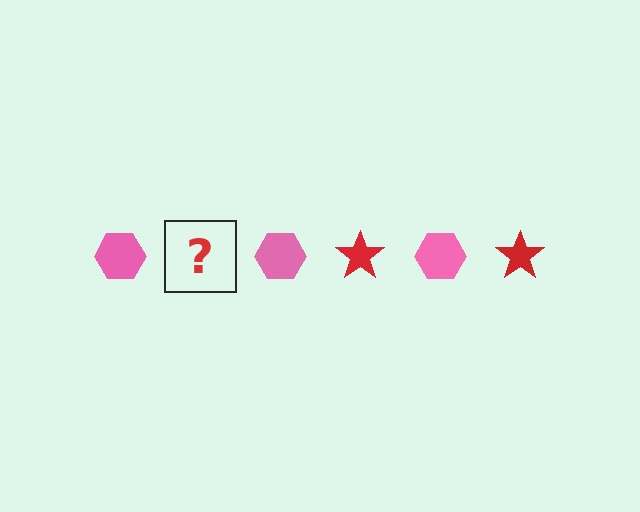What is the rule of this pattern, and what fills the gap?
The rule is that the pattern alternates between pink hexagon and red star. The gap should be filled with a red star.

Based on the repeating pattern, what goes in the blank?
The blank should be a red star.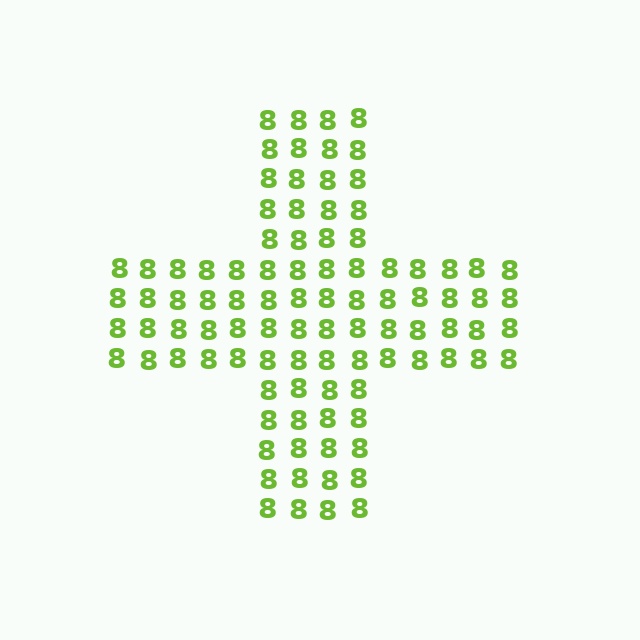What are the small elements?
The small elements are digit 8's.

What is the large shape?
The large shape is a cross.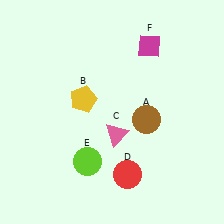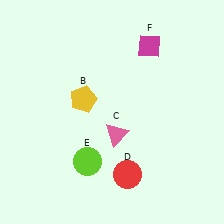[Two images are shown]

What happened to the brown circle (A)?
The brown circle (A) was removed in Image 2. It was in the bottom-right area of Image 1.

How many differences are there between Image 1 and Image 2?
There is 1 difference between the two images.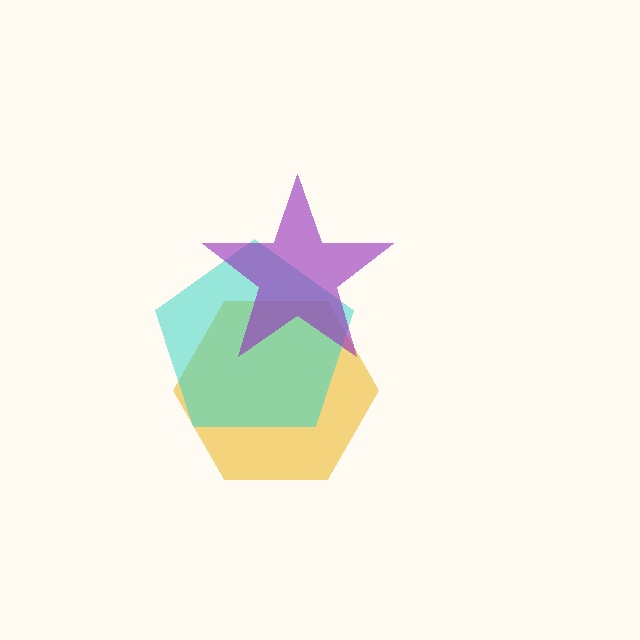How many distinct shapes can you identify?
There are 3 distinct shapes: a yellow hexagon, a cyan pentagon, a purple star.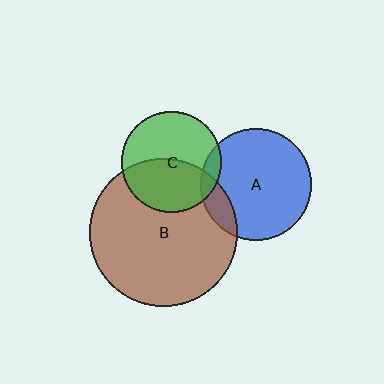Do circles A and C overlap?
Yes.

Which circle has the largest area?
Circle B (brown).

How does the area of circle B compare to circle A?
Approximately 1.8 times.